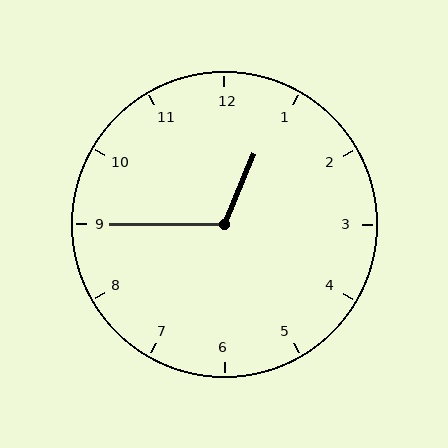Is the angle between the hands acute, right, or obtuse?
It is obtuse.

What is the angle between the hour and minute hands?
Approximately 112 degrees.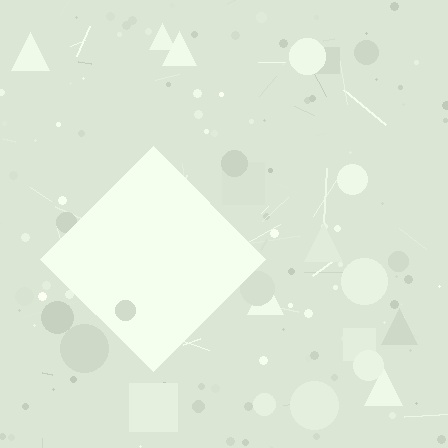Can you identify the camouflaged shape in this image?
The camouflaged shape is a diamond.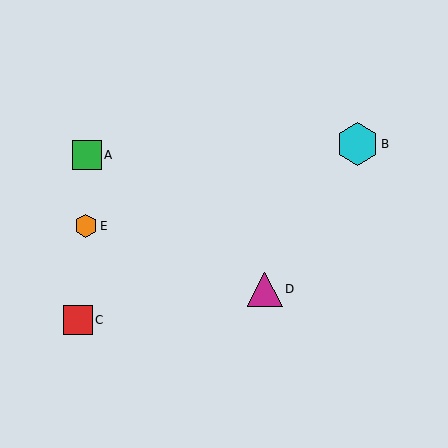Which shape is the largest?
The cyan hexagon (labeled B) is the largest.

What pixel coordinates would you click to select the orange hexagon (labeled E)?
Click at (86, 226) to select the orange hexagon E.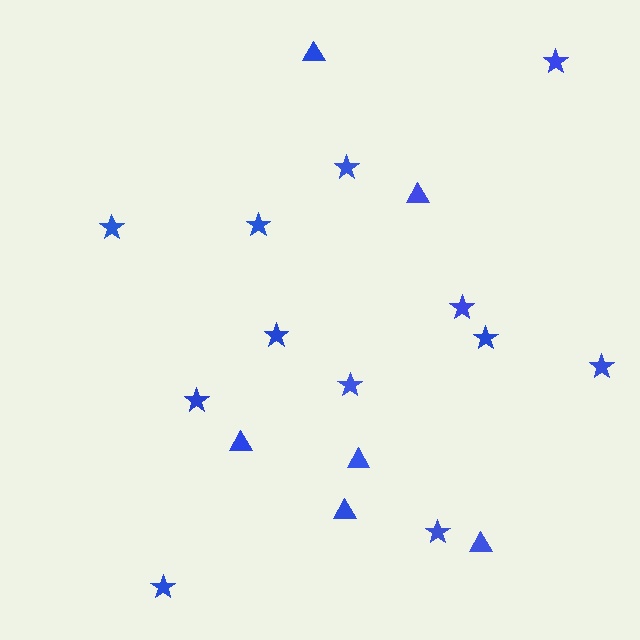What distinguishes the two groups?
There are 2 groups: one group of triangles (6) and one group of stars (12).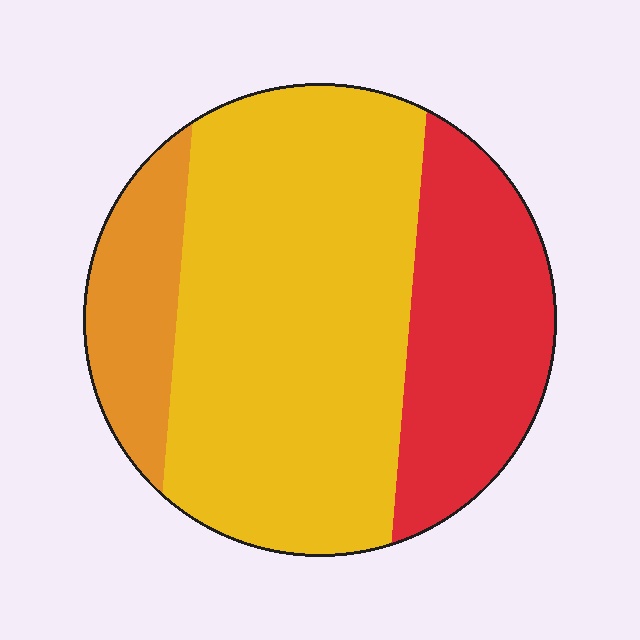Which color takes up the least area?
Orange, at roughly 15%.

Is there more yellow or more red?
Yellow.